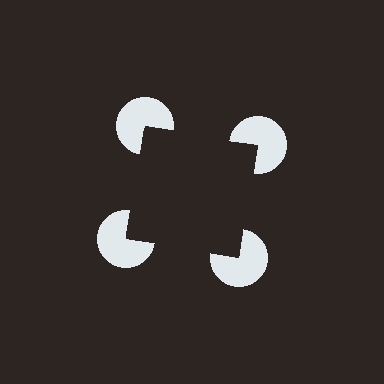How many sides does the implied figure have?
4 sides.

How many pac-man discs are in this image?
There are 4 — one at each vertex of the illusory square.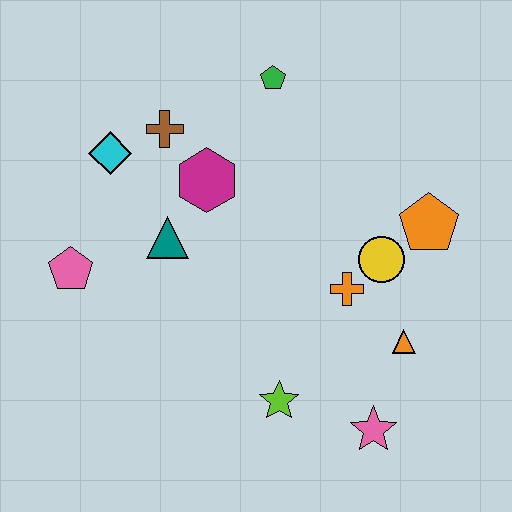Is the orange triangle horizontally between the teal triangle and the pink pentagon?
No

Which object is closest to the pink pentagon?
The teal triangle is closest to the pink pentagon.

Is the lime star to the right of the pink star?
No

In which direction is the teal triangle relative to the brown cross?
The teal triangle is below the brown cross.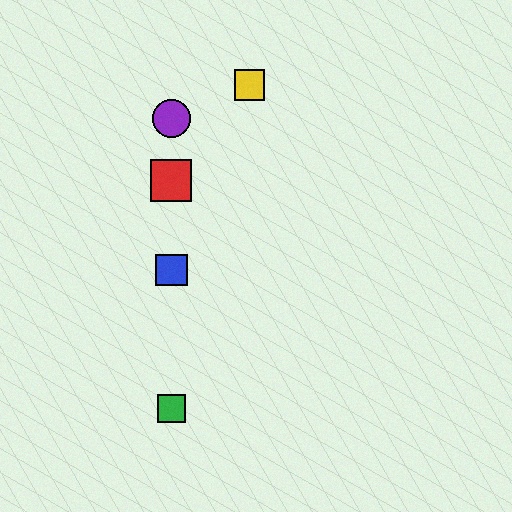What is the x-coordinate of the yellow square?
The yellow square is at x≈250.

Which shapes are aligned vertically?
The red square, the blue square, the green square, the purple circle are aligned vertically.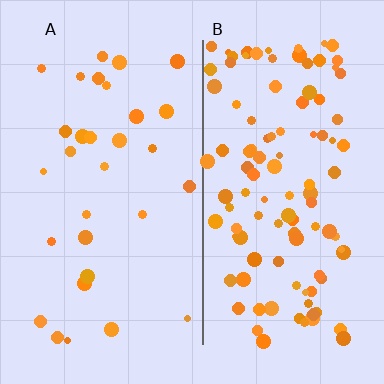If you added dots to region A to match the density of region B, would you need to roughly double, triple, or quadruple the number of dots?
Approximately quadruple.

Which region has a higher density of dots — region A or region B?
B (the right).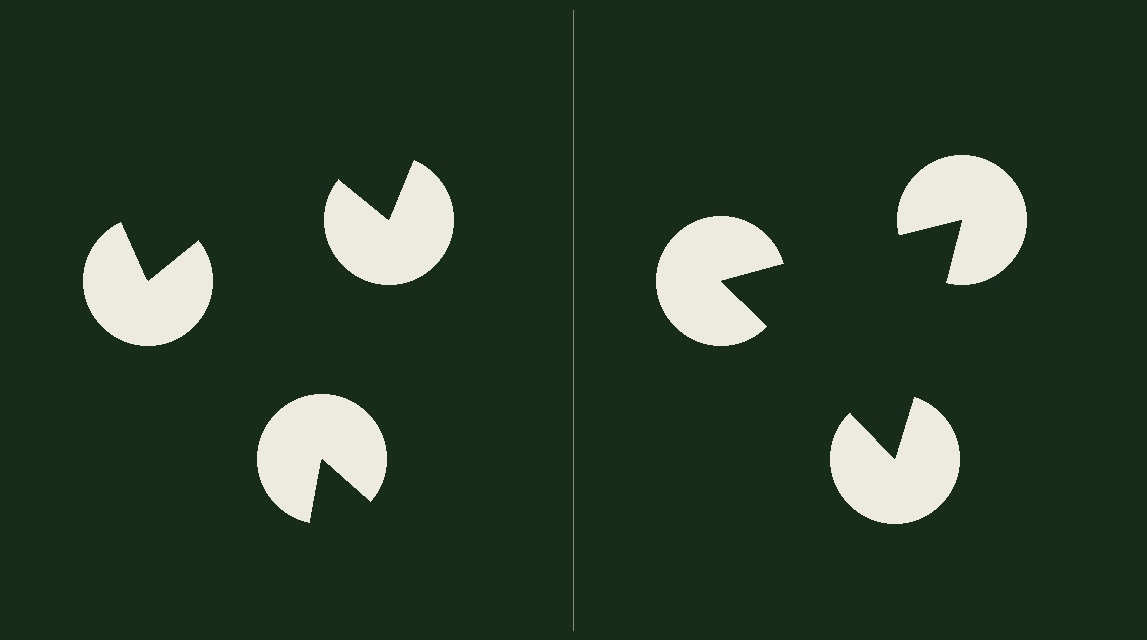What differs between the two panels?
The pac-man discs are positioned identically on both sides; only the wedge orientations differ. On the right they align to a triangle; on the left they are misaligned.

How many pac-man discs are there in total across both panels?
6 — 3 on each side.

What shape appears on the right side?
An illusory triangle.